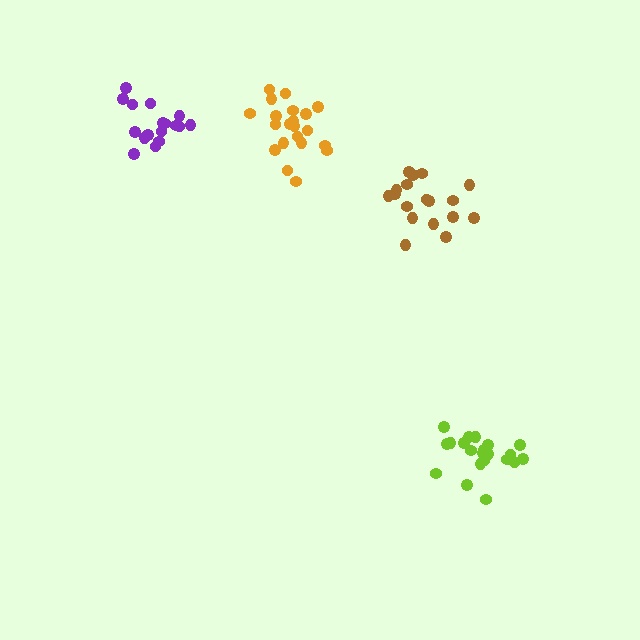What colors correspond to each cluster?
The clusters are colored: orange, brown, lime, purple.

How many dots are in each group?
Group 1: 21 dots, Group 2: 18 dots, Group 3: 21 dots, Group 4: 17 dots (77 total).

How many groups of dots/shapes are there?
There are 4 groups.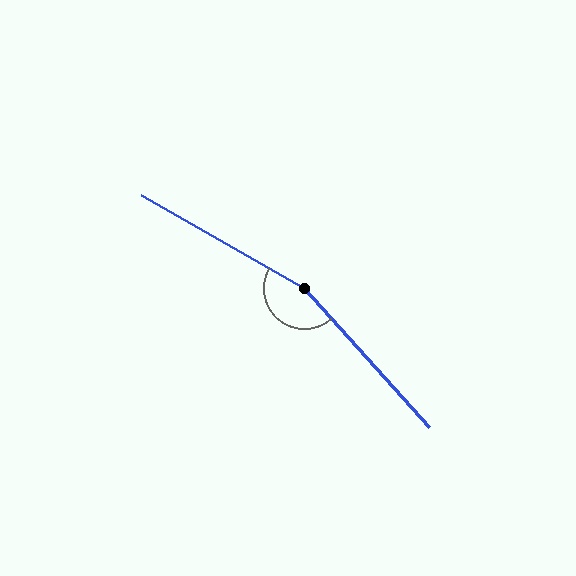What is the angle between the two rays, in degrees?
Approximately 162 degrees.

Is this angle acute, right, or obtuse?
It is obtuse.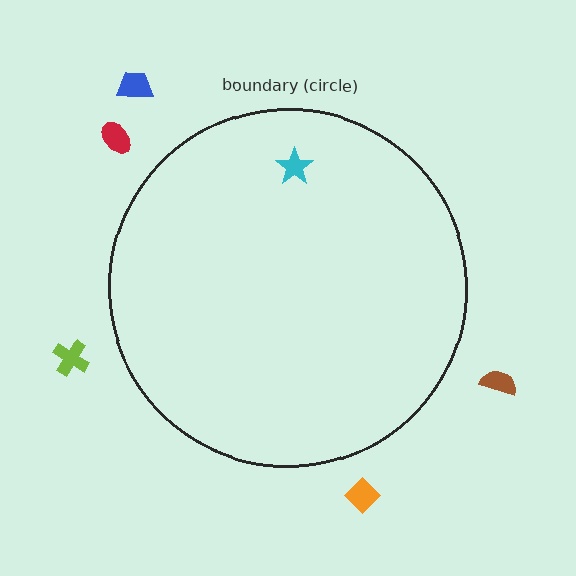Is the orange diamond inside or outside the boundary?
Outside.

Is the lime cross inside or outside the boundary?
Outside.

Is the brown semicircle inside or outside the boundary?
Outside.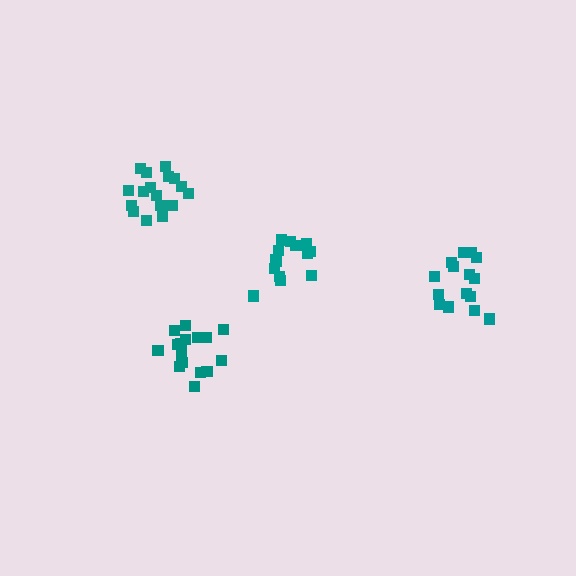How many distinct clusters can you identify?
There are 4 distinct clusters.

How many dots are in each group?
Group 1: 15 dots, Group 2: 17 dots, Group 3: 15 dots, Group 4: 17 dots (64 total).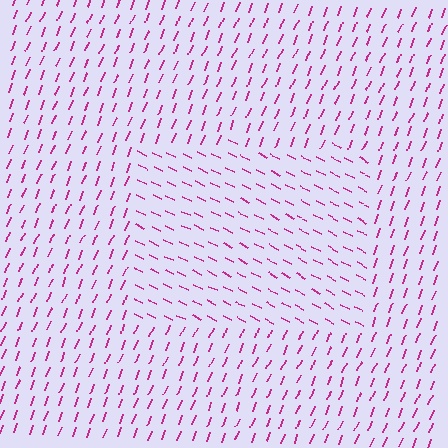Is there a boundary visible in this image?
Yes, there is a texture boundary formed by a change in line orientation.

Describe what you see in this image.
The image is filled with small magenta line segments. A rectangle region in the image has lines oriented differently from the surrounding lines, creating a visible texture boundary.